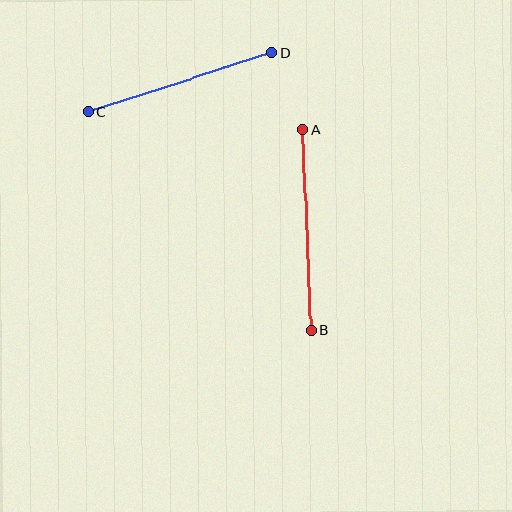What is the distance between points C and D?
The distance is approximately 194 pixels.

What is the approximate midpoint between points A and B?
The midpoint is at approximately (307, 230) pixels.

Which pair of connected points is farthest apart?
Points A and B are farthest apart.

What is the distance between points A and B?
The distance is approximately 201 pixels.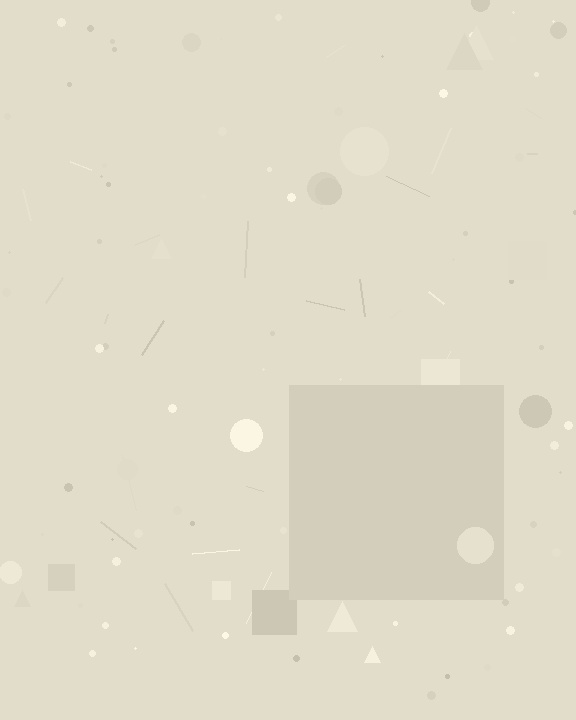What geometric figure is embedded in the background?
A square is embedded in the background.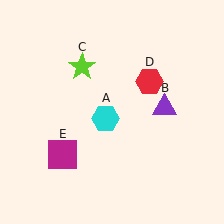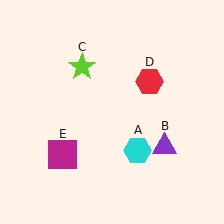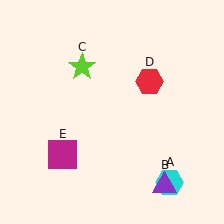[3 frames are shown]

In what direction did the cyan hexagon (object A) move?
The cyan hexagon (object A) moved down and to the right.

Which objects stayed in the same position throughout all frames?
Lime star (object C) and red hexagon (object D) and magenta square (object E) remained stationary.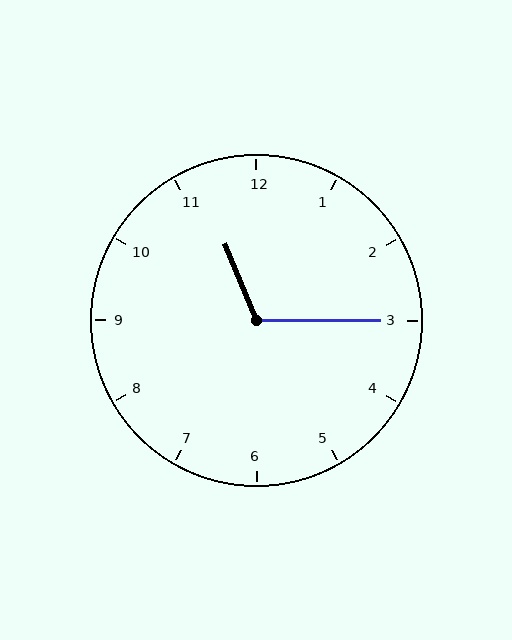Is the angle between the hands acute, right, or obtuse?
It is obtuse.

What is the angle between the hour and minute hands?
Approximately 112 degrees.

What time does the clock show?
11:15.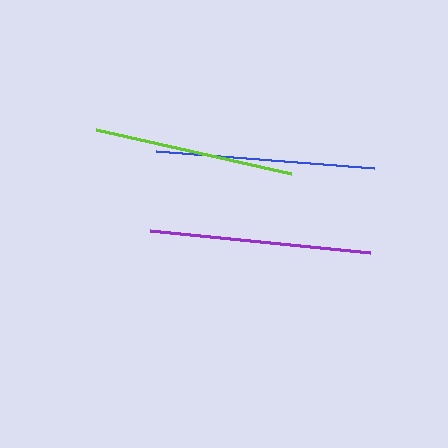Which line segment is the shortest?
The lime line is the shortest at approximately 200 pixels.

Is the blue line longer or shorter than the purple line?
The purple line is longer than the blue line.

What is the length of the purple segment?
The purple segment is approximately 221 pixels long.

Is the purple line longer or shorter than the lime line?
The purple line is longer than the lime line.